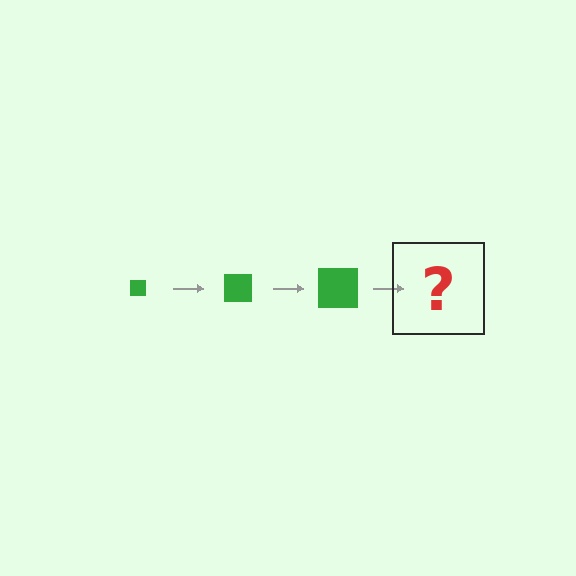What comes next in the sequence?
The next element should be a green square, larger than the previous one.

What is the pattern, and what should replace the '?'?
The pattern is that the square gets progressively larger each step. The '?' should be a green square, larger than the previous one.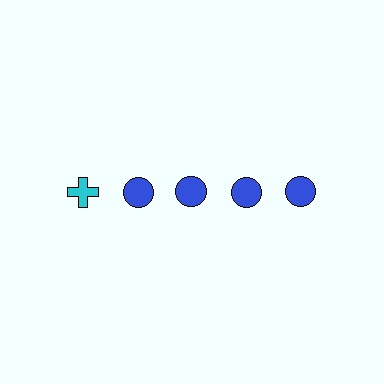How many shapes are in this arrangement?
There are 5 shapes arranged in a grid pattern.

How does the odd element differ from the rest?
It differs in both color (cyan instead of blue) and shape (cross instead of circle).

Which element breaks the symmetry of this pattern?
The cyan cross in the top row, leftmost column breaks the symmetry. All other shapes are blue circles.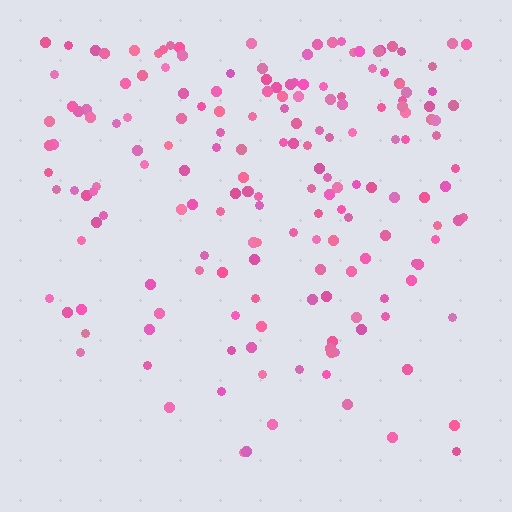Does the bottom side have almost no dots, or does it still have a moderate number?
Still a moderate number, just noticeably fewer than the top.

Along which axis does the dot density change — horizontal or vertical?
Vertical.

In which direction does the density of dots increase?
From bottom to top, with the top side densest.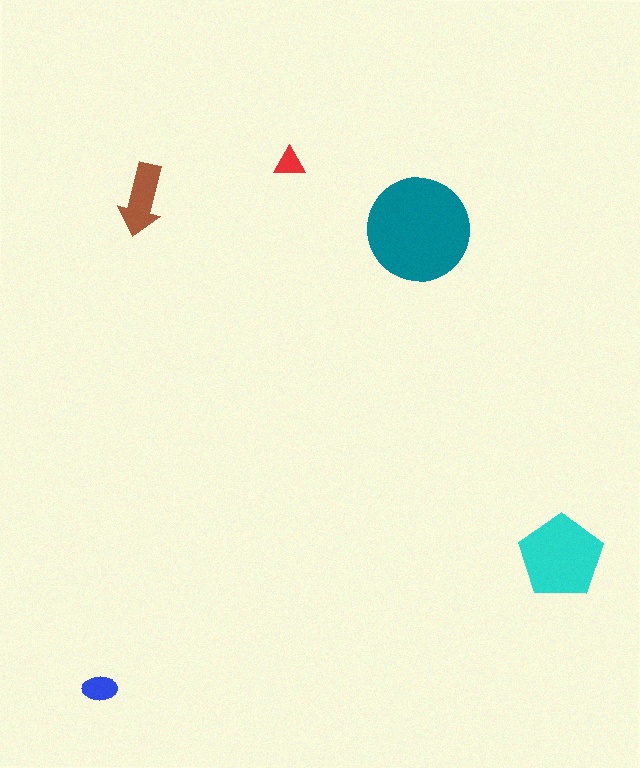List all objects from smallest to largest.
The red triangle, the blue ellipse, the brown arrow, the cyan pentagon, the teal circle.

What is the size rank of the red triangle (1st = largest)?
5th.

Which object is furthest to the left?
The blue ellipse is leftmost.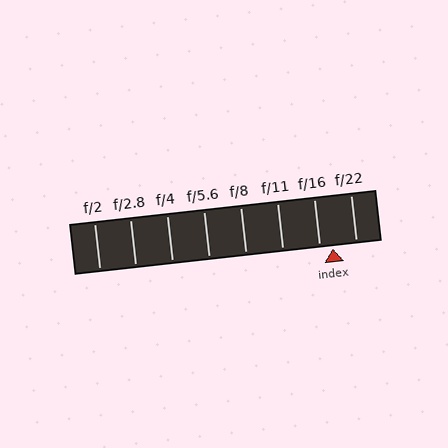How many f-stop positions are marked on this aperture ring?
There are 8 f-stop positions marked.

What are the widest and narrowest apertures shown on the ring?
The widest aperture shown is f/2 and the narrowest is f/22.